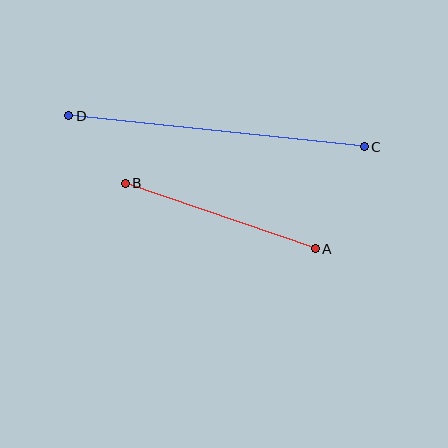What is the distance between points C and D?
The distance is approximately 297 pixels.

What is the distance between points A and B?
The distance is approximately 201 pixels.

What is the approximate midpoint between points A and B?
The midpoint is at approximately (220, 216) pixels.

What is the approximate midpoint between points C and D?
The midpoint is at approximately (216, 131) pixels.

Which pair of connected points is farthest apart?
Points C and D are farthest apart.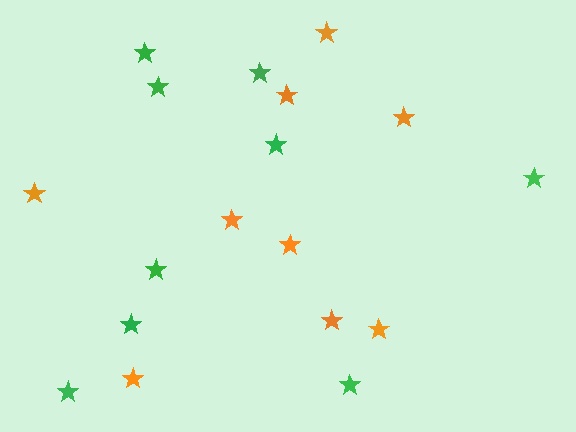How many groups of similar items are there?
There are 2 groups: one group of green stars (9) and one group of orange stars (9).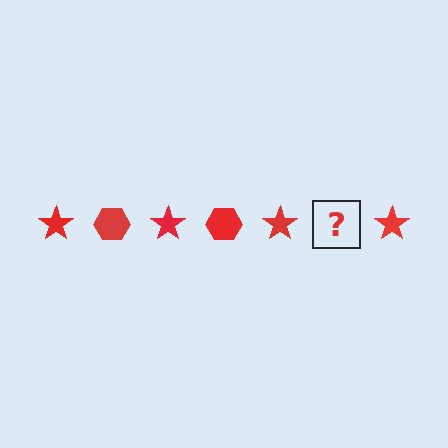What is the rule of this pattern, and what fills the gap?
The rule is that the pattern cycles through star, hexagon shapes in red. The gap should be filled with a red hexagon.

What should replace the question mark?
The question mark should be replaced with a red hexagon.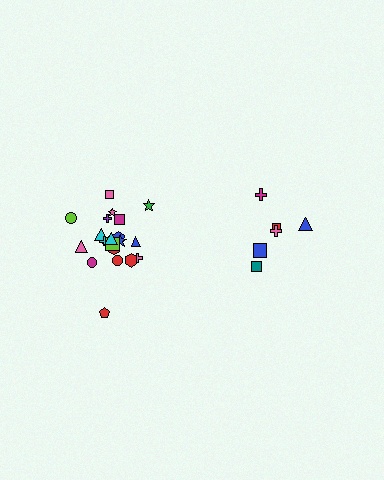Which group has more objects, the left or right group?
The left group.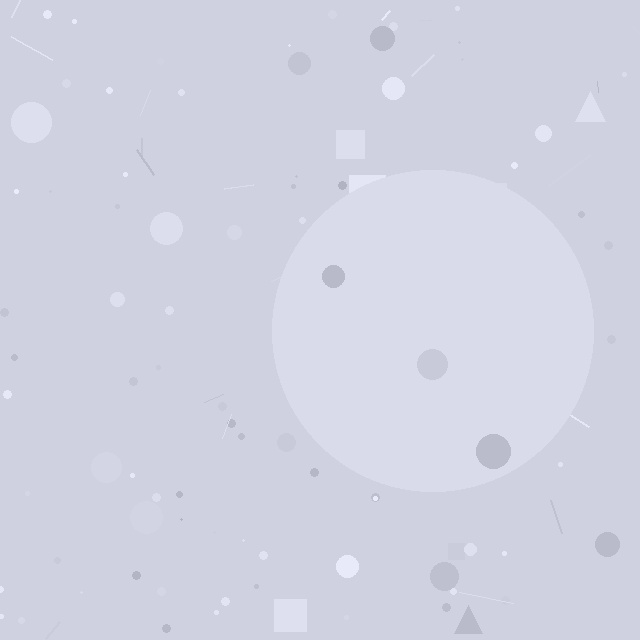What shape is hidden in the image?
A circle is hidden in the image.